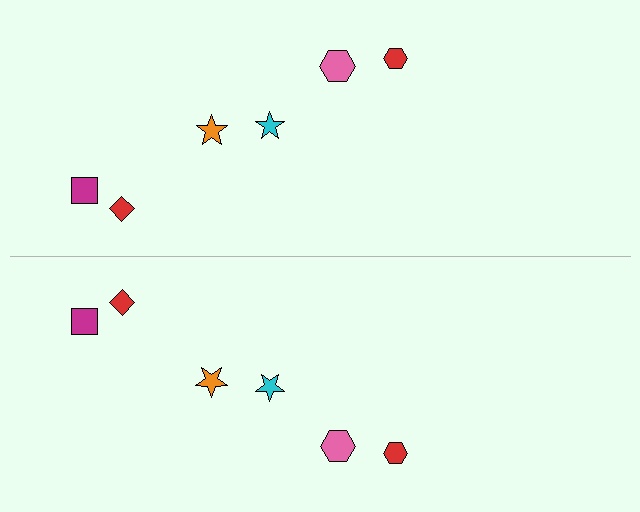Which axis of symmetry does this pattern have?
The pattern has a horizontal axis of symmetry running through the center of the image.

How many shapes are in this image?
There are 12 shapes in this image.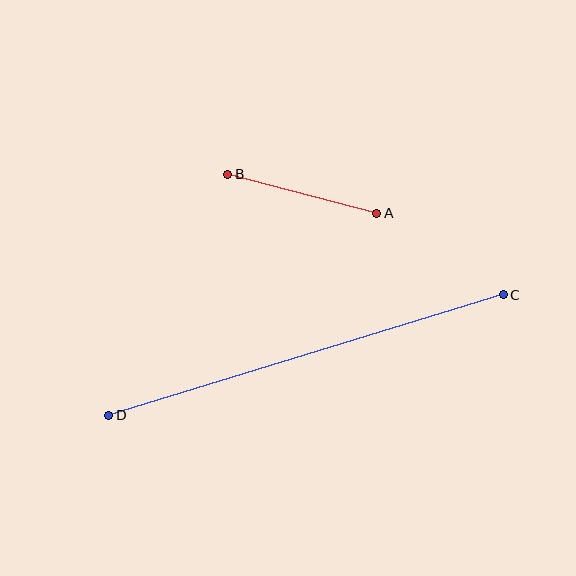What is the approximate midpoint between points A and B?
The midpoint is at approximately (302, 194) pixels.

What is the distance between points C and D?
The distance is approximately 413 pixels.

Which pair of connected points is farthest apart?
Points C and D are farthest apart.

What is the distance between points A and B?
The distance is approximately 154 pixels.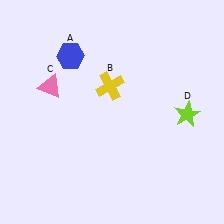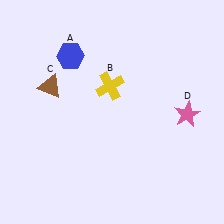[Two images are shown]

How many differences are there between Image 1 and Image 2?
There are 2 differences between the two images.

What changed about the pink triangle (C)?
In Image 1, C is pink. In Image 2, it changed to brown.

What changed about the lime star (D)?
In Image 1, D is lime. In Image 2, it changed to pink.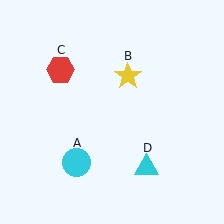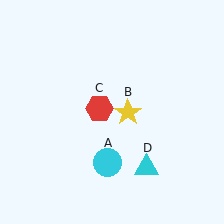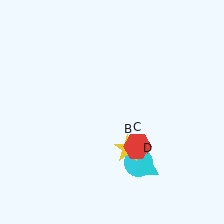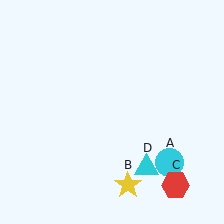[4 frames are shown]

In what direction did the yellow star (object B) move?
The yellow star (object B) moved down.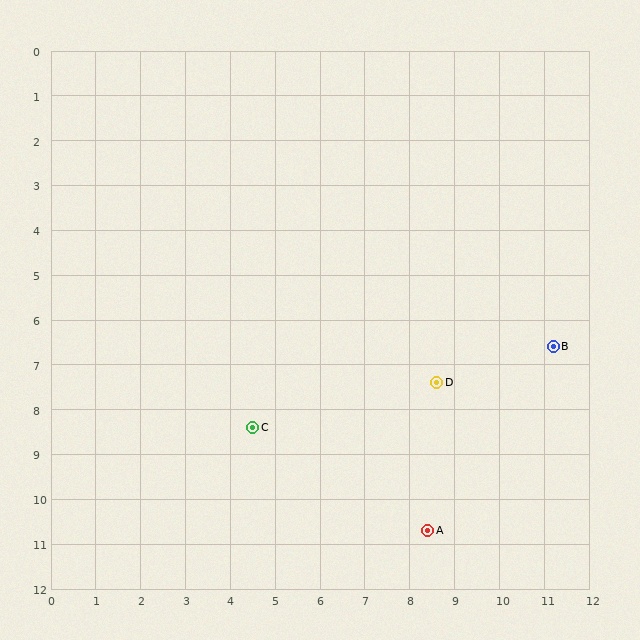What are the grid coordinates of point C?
Point C is at approximately (4.5, 8.4).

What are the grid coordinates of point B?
Point B is at approximately (11.2, 6.6).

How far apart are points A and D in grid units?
Points A and D are about 3.3 grid units apart.